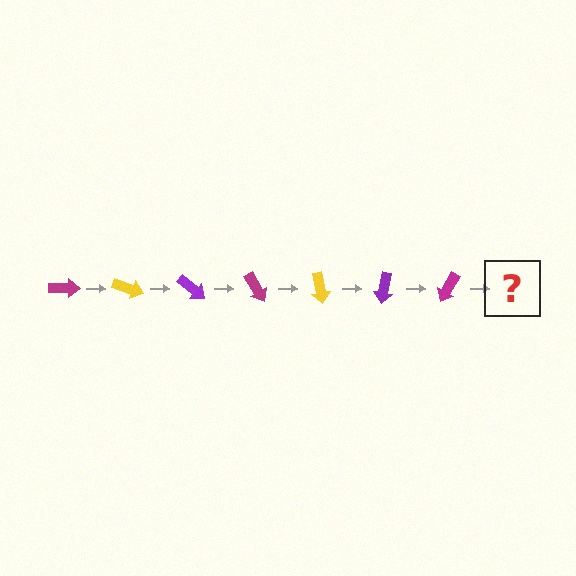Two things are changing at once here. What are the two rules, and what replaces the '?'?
The two rules are that it rotates 20 degrees each step and the color cycles through magenta, yellow, and purple. The '?' should be a yellow arrow, rotated 140 degrees from the start.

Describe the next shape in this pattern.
It should be a yellow arrow, rotated 140 degrees from the start.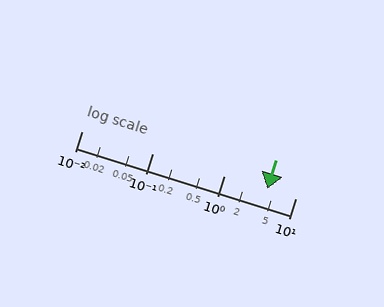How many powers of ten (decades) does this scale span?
The scale spans 3 decades, from 0.01 to 10.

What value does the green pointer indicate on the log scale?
The pointer indicates approximately 4.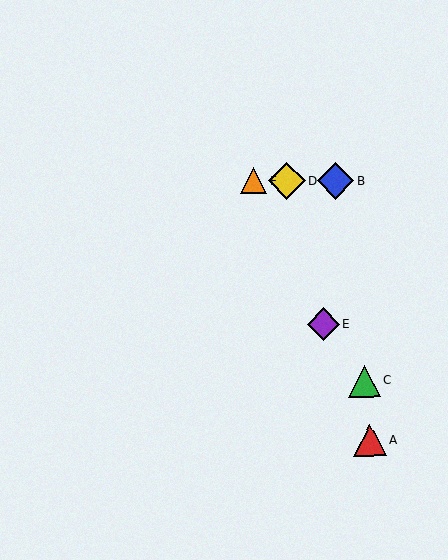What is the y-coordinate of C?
Object C is at y≈381.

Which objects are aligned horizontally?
Objects B, D, F are aligned horizontally.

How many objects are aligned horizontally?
3 objects (B, D, F) are aligned horizontally.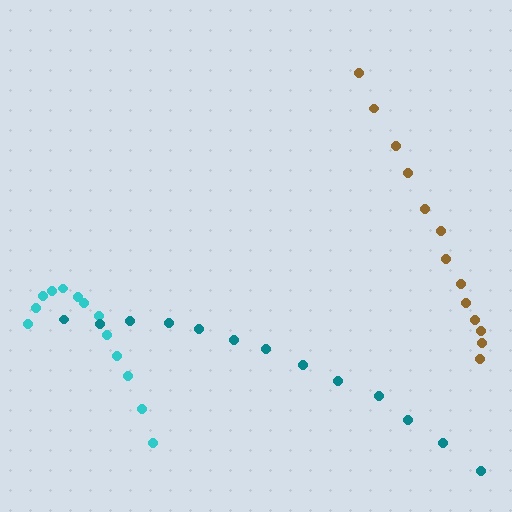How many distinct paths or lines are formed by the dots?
There are 3 distinct paths.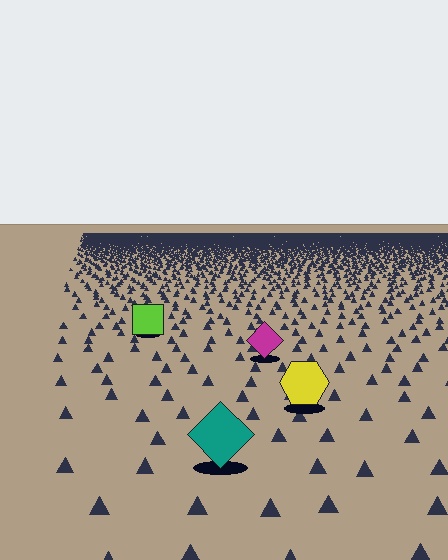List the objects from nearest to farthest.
From nearest to farthest: the teal diamond, the yellow hexagon, the magenta diamond, the lime square.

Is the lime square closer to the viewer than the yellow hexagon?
No. The yellow hexagon is closer — you can tell from the texture gradient: the ground texture is coarser near it.